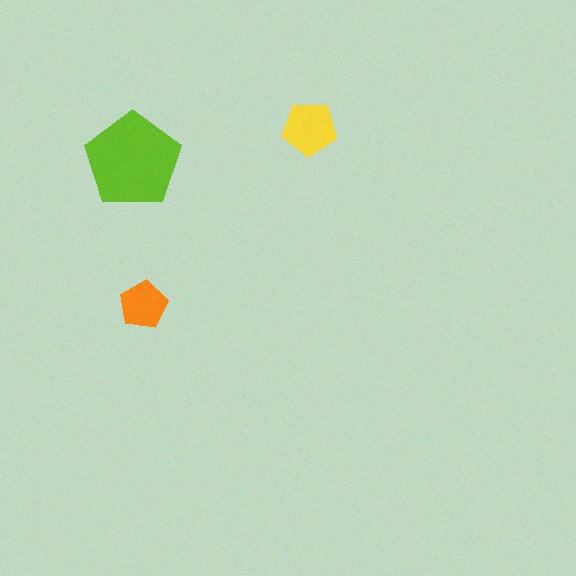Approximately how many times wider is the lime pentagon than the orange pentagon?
About 2 times wider.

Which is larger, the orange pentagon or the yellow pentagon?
The yellow one.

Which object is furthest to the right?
The yellow pentagon is rightmost.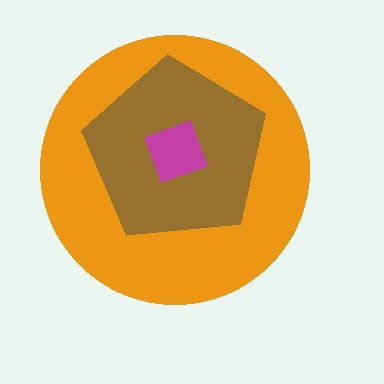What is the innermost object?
The magenta square.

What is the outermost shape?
The orange circle.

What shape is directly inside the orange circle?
The brown pentagon.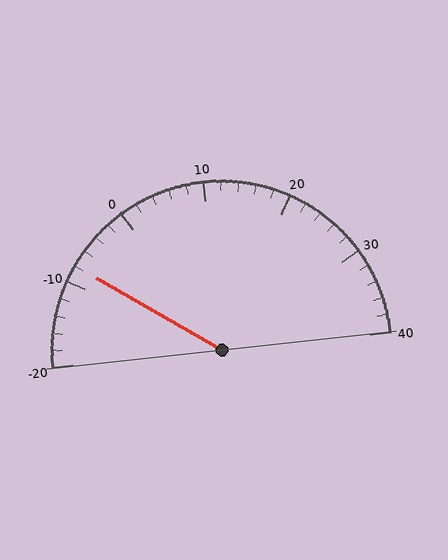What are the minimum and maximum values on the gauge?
The gauge ranges from -20 to 40.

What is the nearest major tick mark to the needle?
The nearest major tick mark is -10.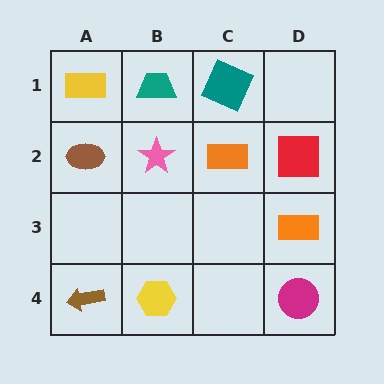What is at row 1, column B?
A teal trapezoid.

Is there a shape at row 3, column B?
No, that cell is empty.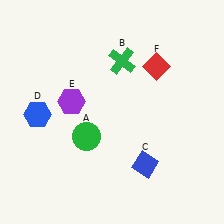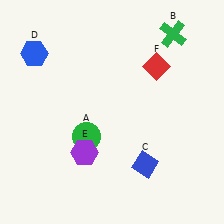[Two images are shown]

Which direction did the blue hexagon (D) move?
The blue hexagon (D) moved up.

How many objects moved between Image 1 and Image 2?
3 objects moved between the two images.